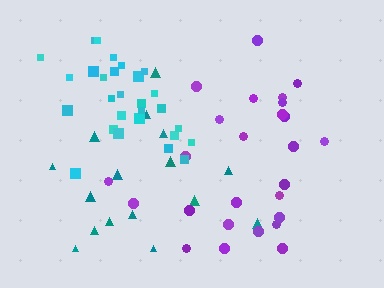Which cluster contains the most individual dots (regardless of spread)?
Cyan (29).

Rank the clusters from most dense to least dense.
cyan, purple, teal.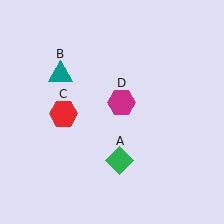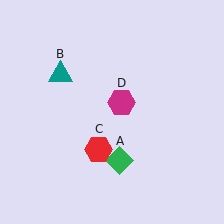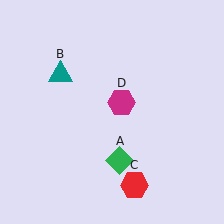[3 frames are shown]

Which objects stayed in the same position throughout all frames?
Green diamond (object A) and teal triangle (object B) and magenta hexagon (object D) remained stationary.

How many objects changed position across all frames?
1 object changed position: red hexagon (object C).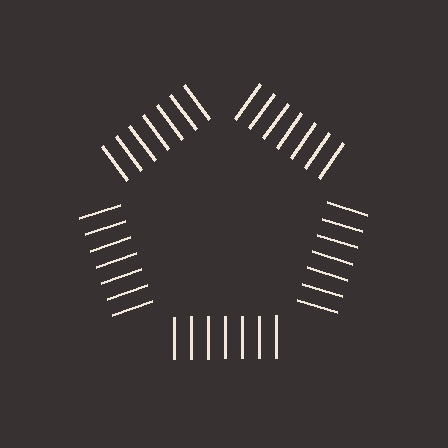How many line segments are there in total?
35 — 7 along each of the 5 edges.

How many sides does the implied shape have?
5 sides — the line-ends trace a pentagon.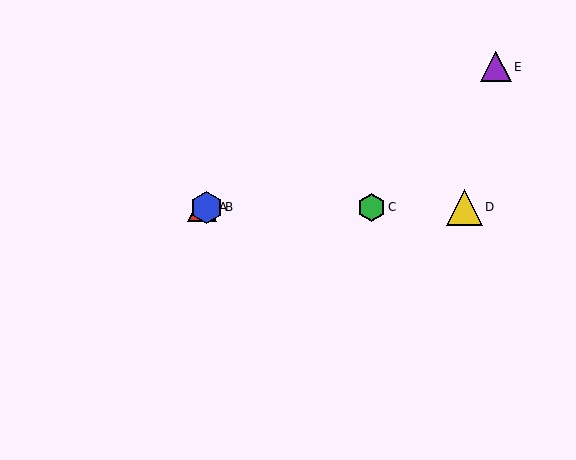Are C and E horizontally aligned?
No, C is at y≈207 and E is at y≈67.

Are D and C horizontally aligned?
Yes, both are at y≈207.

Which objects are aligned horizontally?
Objects A, B, C, D are aligned horizontally.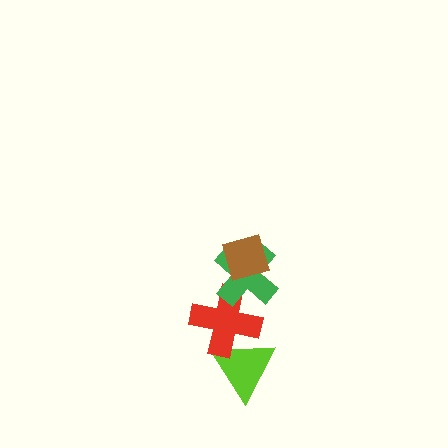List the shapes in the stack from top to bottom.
From top to bottom: the brown diamond, the green cross, the red cross, the lime triangle.